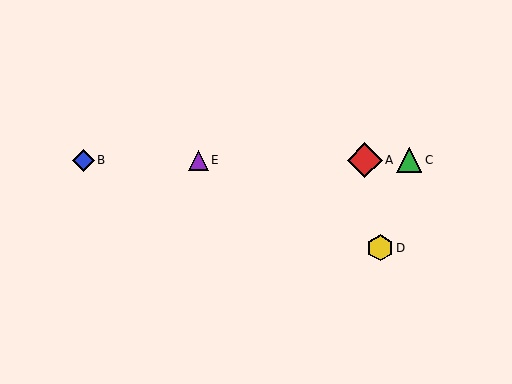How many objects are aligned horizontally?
4 objects (A, B, C, E) are aligned horizontally.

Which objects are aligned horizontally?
Objects A, B, C, E are aligned horizontally.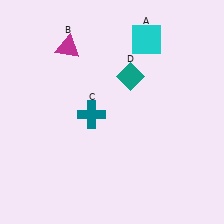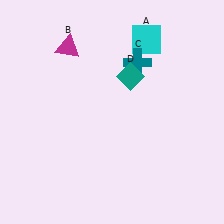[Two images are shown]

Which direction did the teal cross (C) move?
The teal cross (C) moved up.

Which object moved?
The teal cross (C) moved up.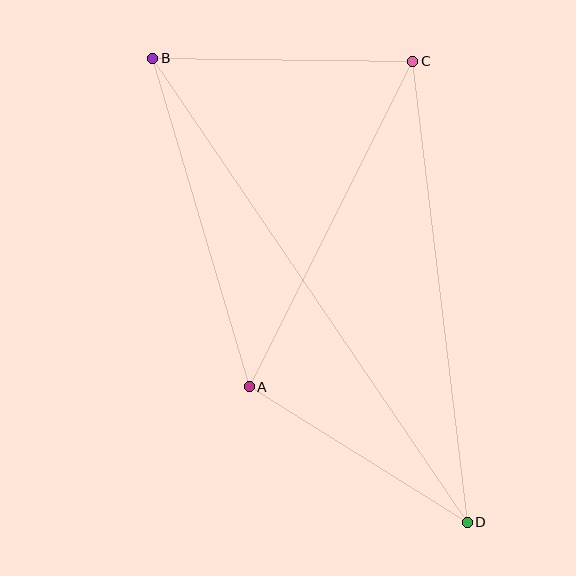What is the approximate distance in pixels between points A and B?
The distance between A and B is approximately 343 pixels.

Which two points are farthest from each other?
Points B and D are farthest from each other.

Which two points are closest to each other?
Points A and D are closest to each other.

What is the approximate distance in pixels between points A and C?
The distance between A and C is approximately 365 pixels.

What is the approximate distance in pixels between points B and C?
The distance between B and C is approximately 260 pixels.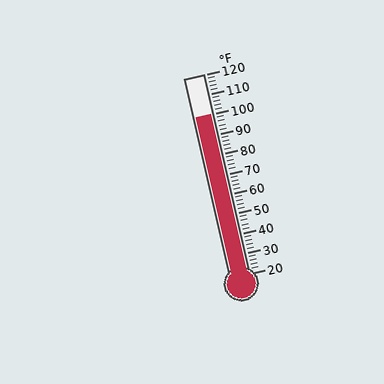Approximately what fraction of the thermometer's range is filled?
The thermometer is filled to approximately 80% of its range.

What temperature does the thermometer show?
The thermometer shows approximately 100°F.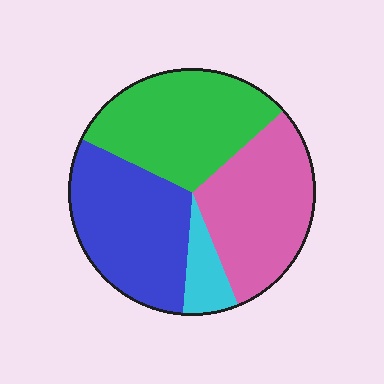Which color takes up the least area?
Cyan, at roughly 5%.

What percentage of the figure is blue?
Blue takes up between a quarter and a half of the figure.